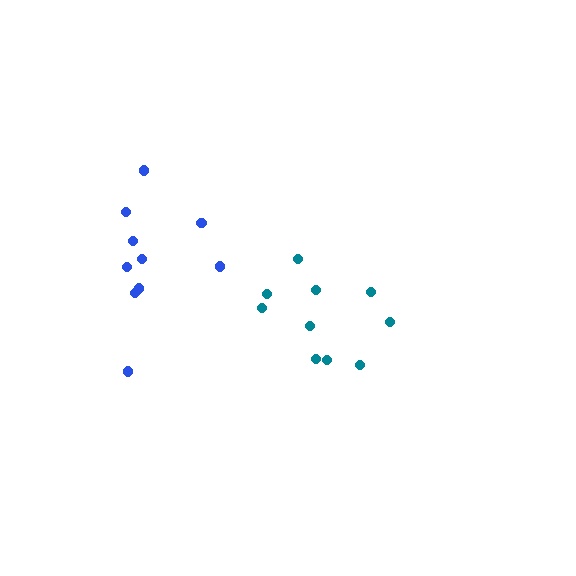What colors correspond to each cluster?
The clusters are colored: blue, teal.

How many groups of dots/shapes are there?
There are 2 groups.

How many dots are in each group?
Group 1: 10 dots, Group 2: 10 dots (20 total).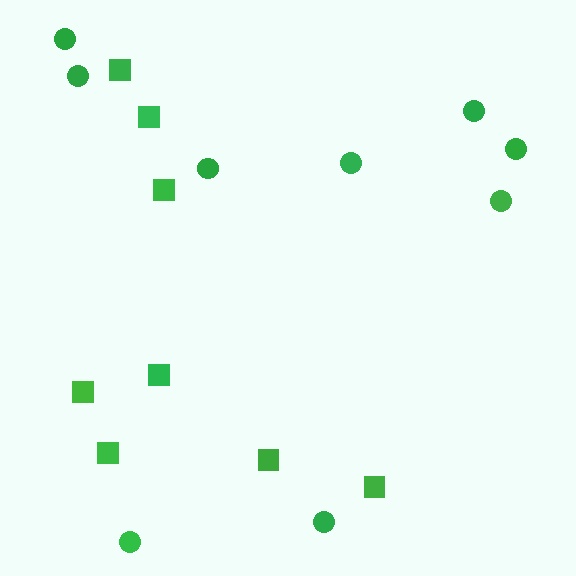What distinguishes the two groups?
There are 2 groups: one group of circles (9) and one group of squares (8).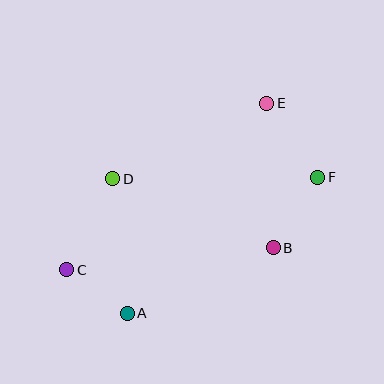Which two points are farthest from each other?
Points C and F are farthest from each other.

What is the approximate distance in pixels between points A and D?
The distance between A and D is approximately 135 pixels.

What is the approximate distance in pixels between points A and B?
The distance between A and B is approximately 160 pixels.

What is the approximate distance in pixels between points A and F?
The distance between A and F is approximately 234 pixels.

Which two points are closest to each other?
Points A and C are closest to each other.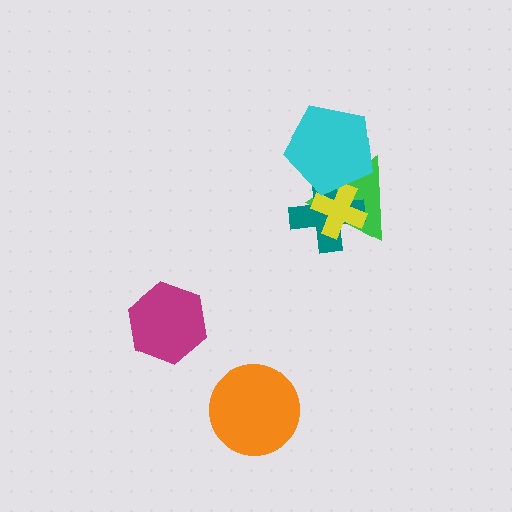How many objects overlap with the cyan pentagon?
3 objects overlap with the cyan pentagon.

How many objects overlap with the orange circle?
0 objects overlap with the orange circle.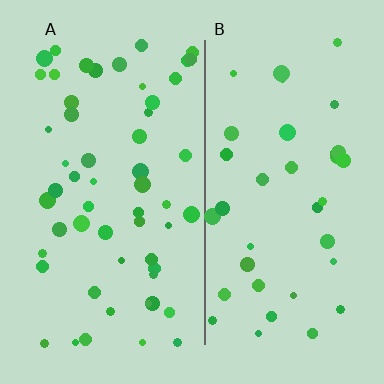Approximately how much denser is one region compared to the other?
Approximately 1.5× — region A over region B.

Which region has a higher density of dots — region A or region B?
A (the left).